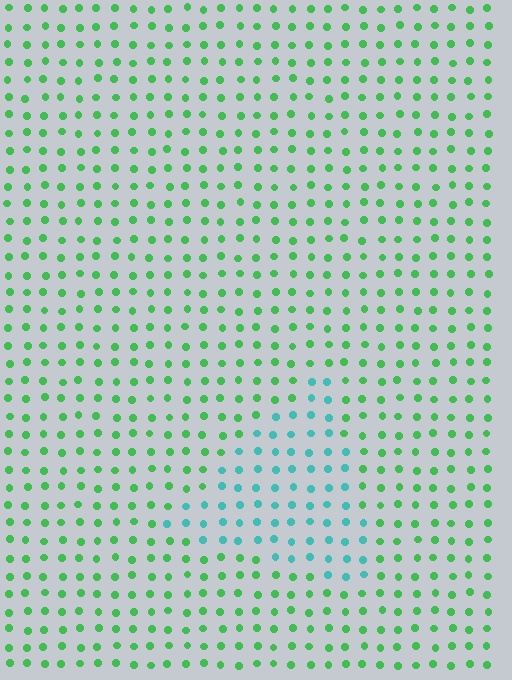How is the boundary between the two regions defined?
The boundary is defined purely by a slight shift in hue (about 48 degrees). Spacing, size, and orientation are identical on both sides.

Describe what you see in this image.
The image is filled with small green elements in a uniform arrangement. A triangle-shaped region is visible where the elements are tinted to a slightly different hue, forming a subtle color boundary.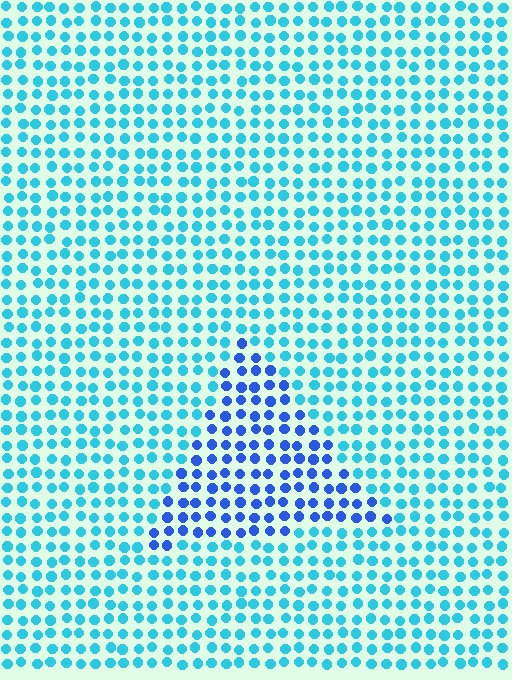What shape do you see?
I see a triangle.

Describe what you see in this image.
The image is filled with small cyan elements in a uniform arrangement. A triangle-shaped region is visible where the elements are tinted to a slightly different hue, forming a subtle color boundary.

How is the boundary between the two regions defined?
The boundary is defined purely by a slight shift in hue (about 38 degrees). Spacing, size, and orientation are identical on both sides.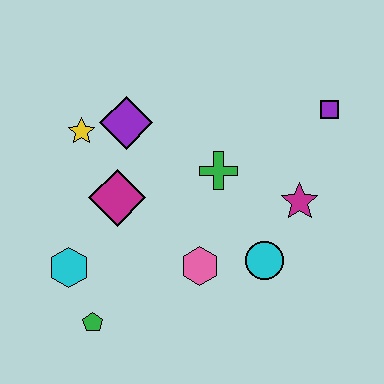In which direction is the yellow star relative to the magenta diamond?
The yellow star is above the magenta diamond.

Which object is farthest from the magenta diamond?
The purple square is farthest from the magenta diamond.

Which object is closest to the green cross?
The magenta star is closest to the green cross.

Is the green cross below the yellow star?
Yes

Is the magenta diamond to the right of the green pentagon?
Yes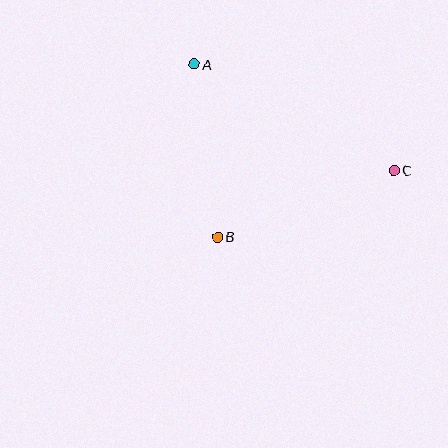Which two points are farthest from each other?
Points A and C are farthest from each other.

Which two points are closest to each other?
Points A and B are closest to each other.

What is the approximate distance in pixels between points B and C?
The distance between B and C is approximately 188 pixels.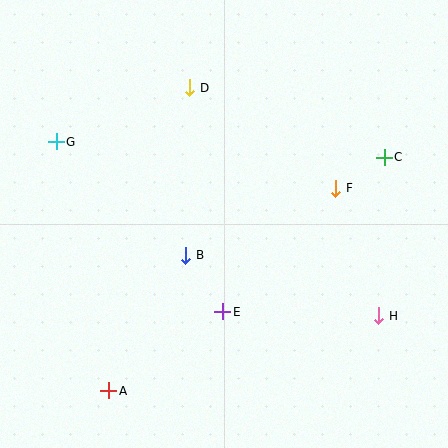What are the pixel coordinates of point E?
Point E is at (223, 312).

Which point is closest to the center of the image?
Point B at (186, 255) is closest to the center.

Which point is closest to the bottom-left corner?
Point A is closest to the bottom-left corner.